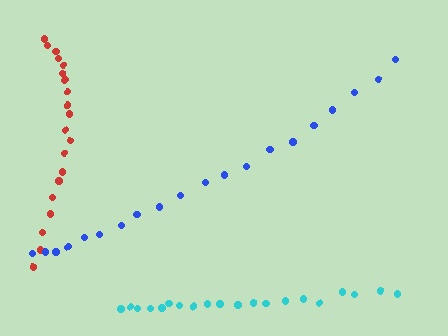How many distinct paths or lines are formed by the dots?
There are 3 distinct paths.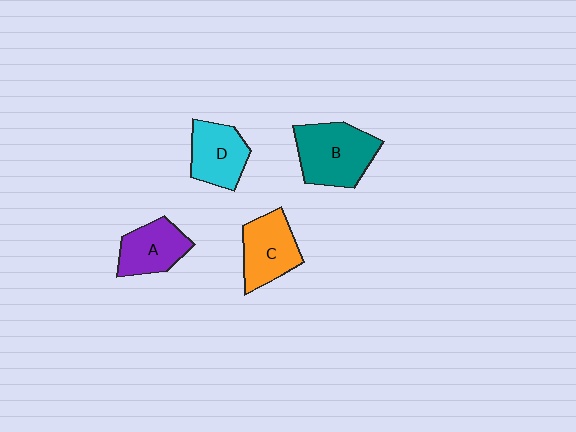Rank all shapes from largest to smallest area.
From largest to smallest: B (teal), C (orange), D (cyan), A (purple).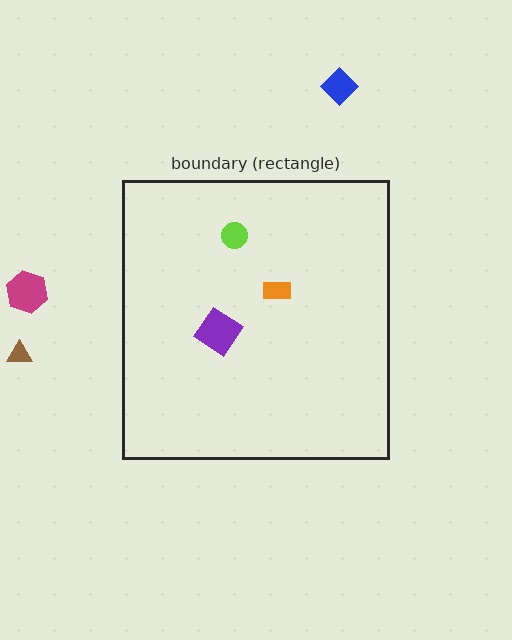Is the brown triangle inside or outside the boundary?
Outside.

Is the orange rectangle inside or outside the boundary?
Inside.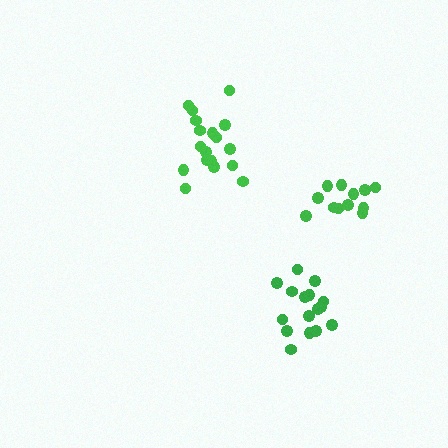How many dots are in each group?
Group 1: 12 dots, Group 2: 16 dots, Group 3: 18 dots (46 total).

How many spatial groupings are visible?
There are 3 spatial groupings.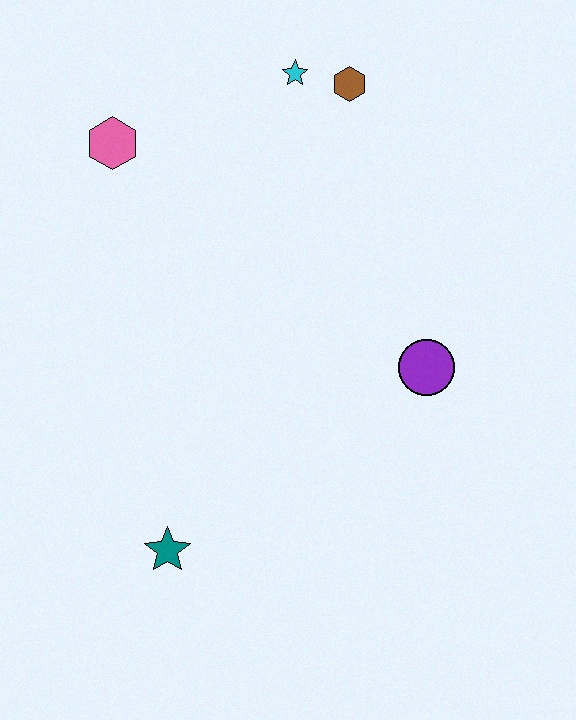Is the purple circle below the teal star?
No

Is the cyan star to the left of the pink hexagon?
No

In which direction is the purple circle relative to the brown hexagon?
The purple circle is below the brown hexagon.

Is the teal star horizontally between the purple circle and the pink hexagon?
Yes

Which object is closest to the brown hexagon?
The cyan star is closest to the brown hexagon.